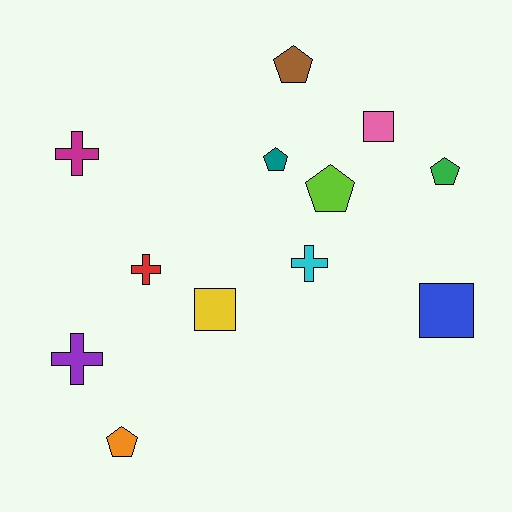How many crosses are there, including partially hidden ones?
There are 4 crosses.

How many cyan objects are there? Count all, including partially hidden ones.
There is 1 cyan object.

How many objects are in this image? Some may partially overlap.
There are 12 objects.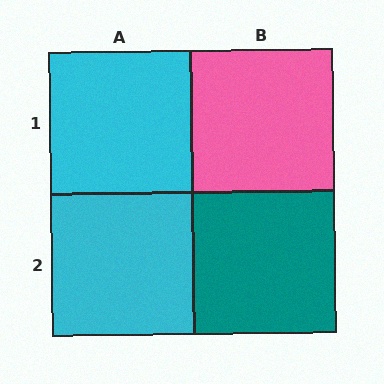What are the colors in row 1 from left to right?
Cyan, pink.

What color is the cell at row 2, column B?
Teal.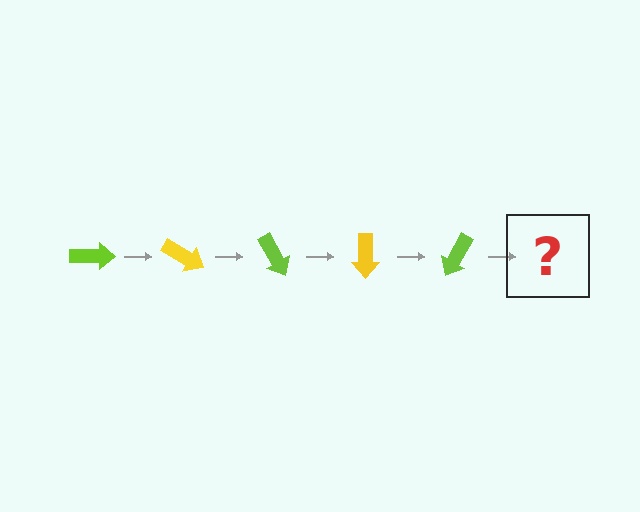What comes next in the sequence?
The next element should be a yellow arrow, rotated 150 degrees from the start.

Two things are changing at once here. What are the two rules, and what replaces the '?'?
The two rules are that it rotates 30 degrees each step and the color cycles through lime and yellow. The '?' should be a yellow arrow, rotated 150 degrees from the start.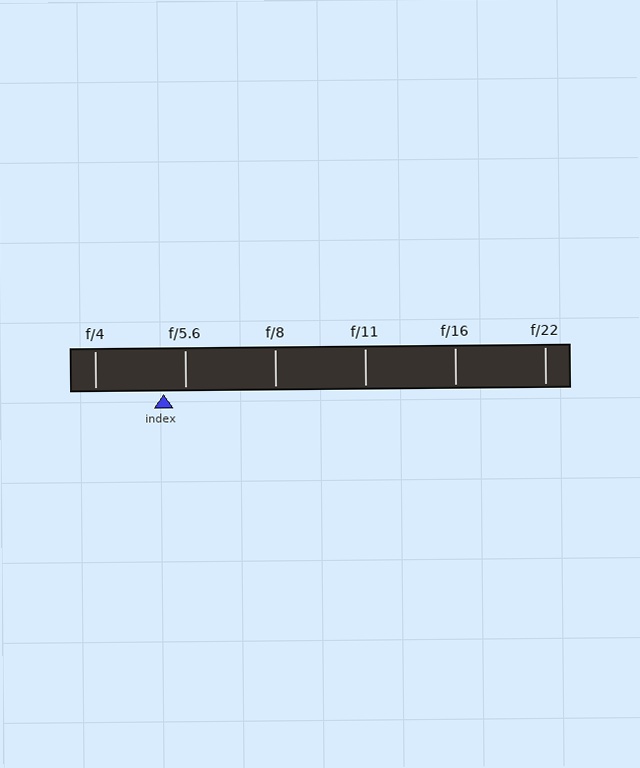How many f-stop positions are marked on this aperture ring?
There are 6 f-stop positions marked.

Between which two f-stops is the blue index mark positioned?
The index mark is between f/4 and f/5.6.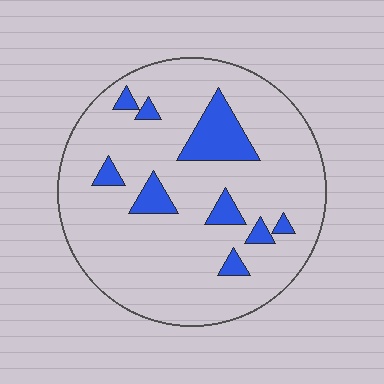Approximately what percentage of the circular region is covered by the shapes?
Approximately 15%.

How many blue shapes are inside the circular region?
9.